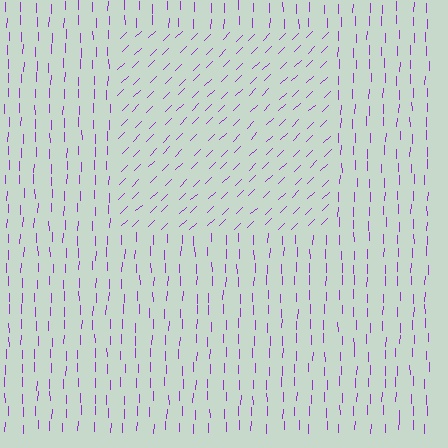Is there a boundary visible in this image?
Yes, there is a texture boundary formed by a change in line orientation.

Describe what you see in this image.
The image is filled with small purple line segments. A rectangle region in the image has lines oriented differently from the surrounding lines, creating a visible texture boundary.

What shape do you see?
I see a rectangle.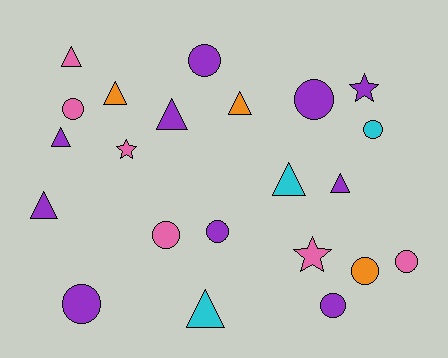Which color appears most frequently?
Purple, with 10 objects.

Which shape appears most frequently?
Circle, with 10 objects.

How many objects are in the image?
There are 22 objects.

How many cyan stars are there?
There are no cyan stars.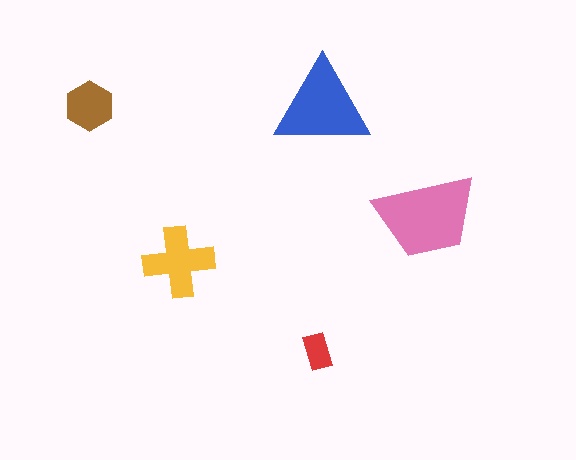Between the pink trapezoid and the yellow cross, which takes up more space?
The pink trapezoid.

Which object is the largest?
The pink trapezoid.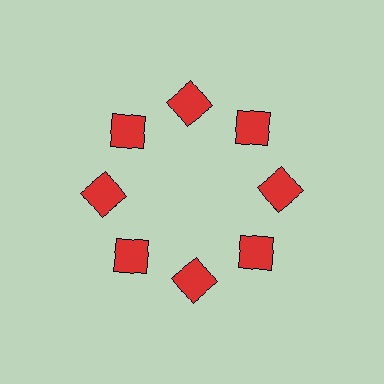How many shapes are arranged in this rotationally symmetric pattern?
There are 8 shapes, arranged in 8 groups of 1.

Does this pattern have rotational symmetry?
Yes, this pattern has 8-fold rotational symmetry. It looks the same after rotating 45 degrees around the center.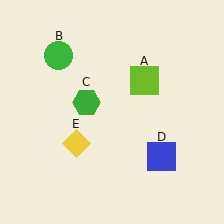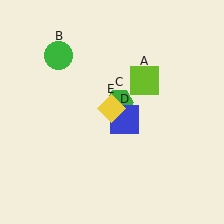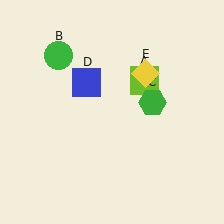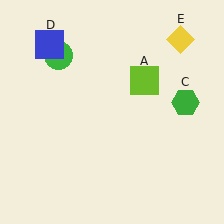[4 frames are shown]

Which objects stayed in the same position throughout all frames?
Lime square (object A) and green circle (object B) remained stationary.